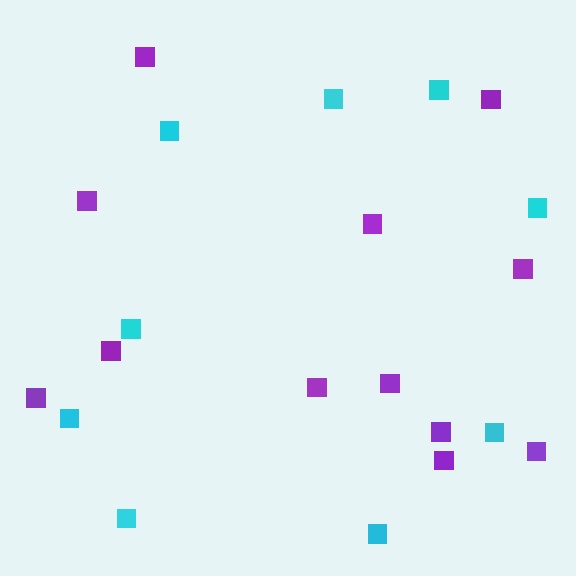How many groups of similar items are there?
There are 2 groups: one group of cyan squares (9) and one group of purple squares (12).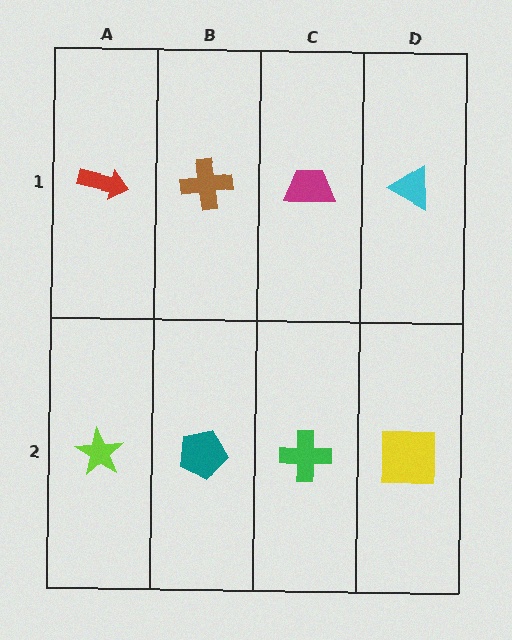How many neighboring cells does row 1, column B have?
3.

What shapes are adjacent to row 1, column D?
A yellow square (row 2, column D), a magenta trapezoid (row 1, column C).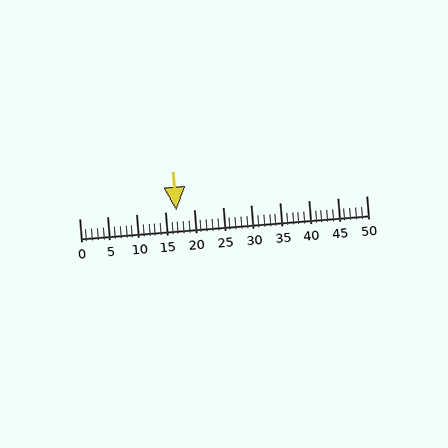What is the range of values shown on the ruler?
The ruler shows values from 0 to 50.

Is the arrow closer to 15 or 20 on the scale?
The arrow is closer to 15.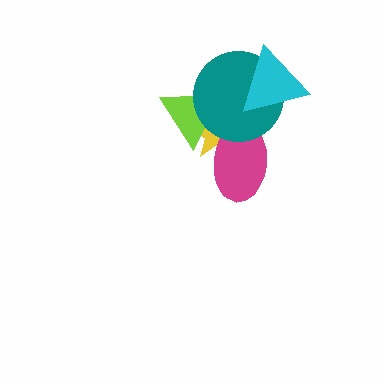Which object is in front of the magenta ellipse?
The teal circle is in front of the magenta ellipse.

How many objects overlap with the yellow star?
3 objects overlap with the yellow star.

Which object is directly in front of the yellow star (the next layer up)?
The lime triangle is directly in front of the yellow star.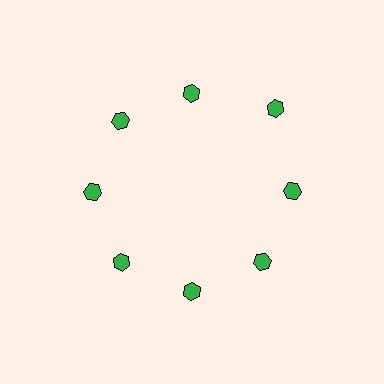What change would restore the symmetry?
The symmetry would be restored by moving it inward, back onto the ring so that all 8 hexagons sit at equal angles and equal distance from the center.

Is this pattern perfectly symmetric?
No. The 8 green hexagons are arranged in a ring, but one element near the 2 o'clock position is pushed outward from the center, breaking the 8-fold rotational symmetry.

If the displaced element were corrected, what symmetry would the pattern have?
It would have 8-fold rotational symmetry — the pattern would map onto itself every 45 degrees.